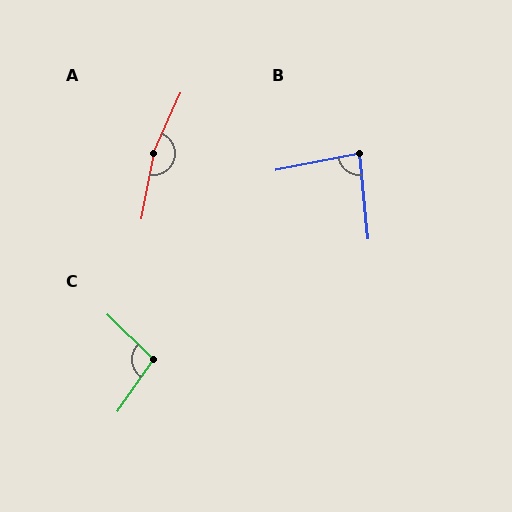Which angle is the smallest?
B, at approximately 85 degrees.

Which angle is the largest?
A, at approximately 167 degrees.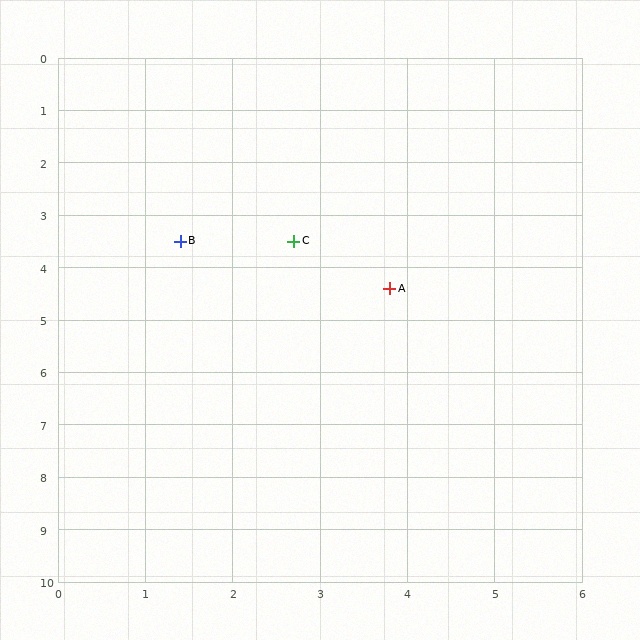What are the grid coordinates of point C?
Point C is at approximately (2.7, 3.5).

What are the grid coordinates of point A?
Point A is at approximately (3.8, 4.4).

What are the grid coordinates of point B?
Point B is at approximately (1.4, 3.5).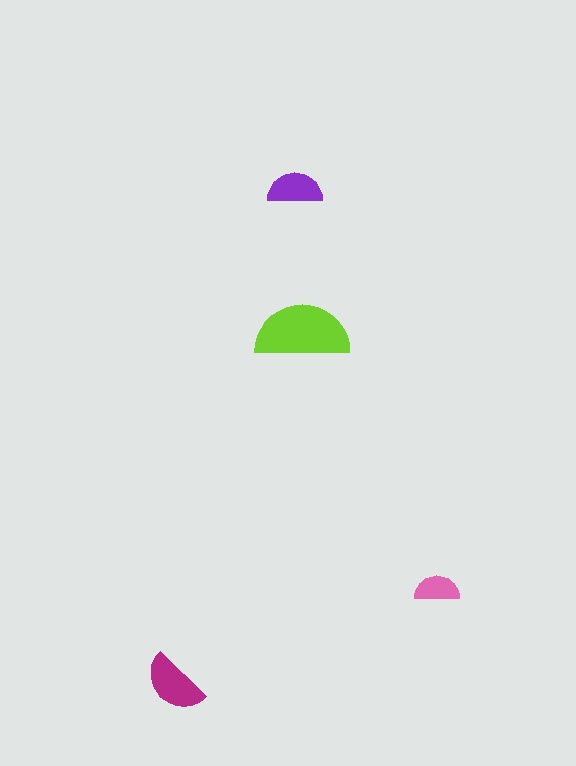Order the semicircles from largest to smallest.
the lime one, the magenta one, the purple one, the pink one.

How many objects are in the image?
There are 4 objects in the image.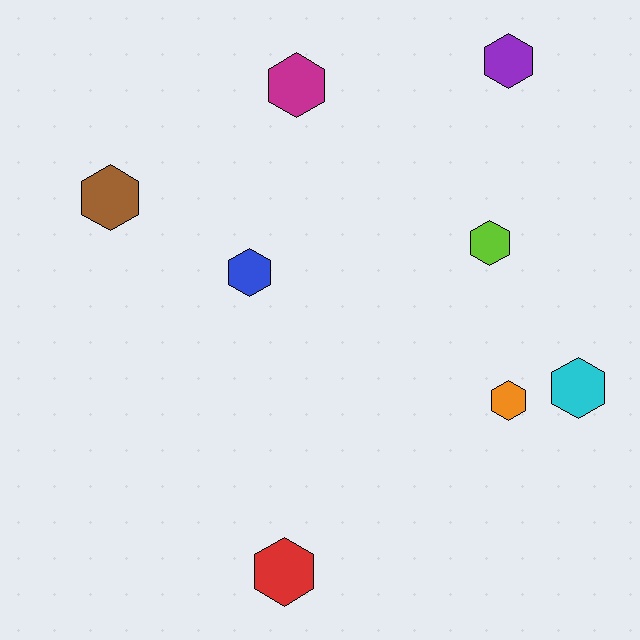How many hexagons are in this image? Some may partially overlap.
There are 8 hexagons.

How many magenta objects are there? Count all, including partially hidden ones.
There is 1 magenta object.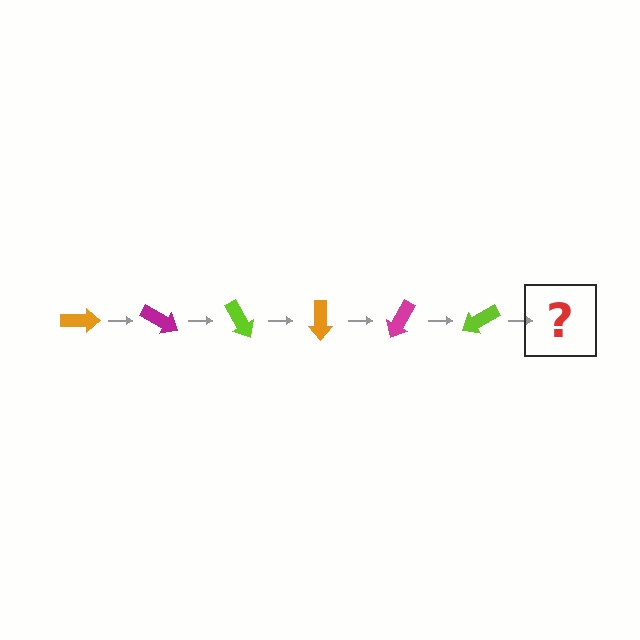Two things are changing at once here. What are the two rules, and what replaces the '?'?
The two rules are that it rotates 30 degrees each step and the color cycles through orange, magenta, and lime. The '?' should be an orange arrow, rotated 180 degrees from the start.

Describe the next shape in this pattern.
It should be an orange arrow, rotated 180 degrees from the start.